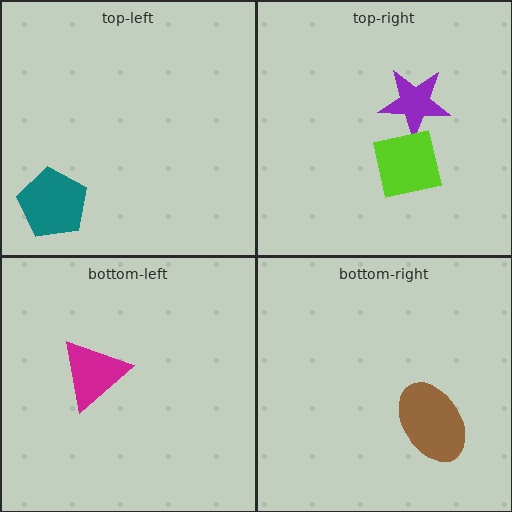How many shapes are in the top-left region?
1.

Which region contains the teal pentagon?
The top-left region.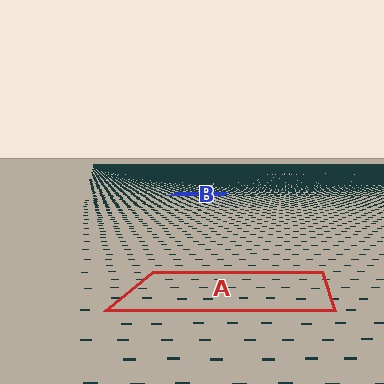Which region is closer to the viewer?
Region A is closer. The texture elements there are larger and more spread out.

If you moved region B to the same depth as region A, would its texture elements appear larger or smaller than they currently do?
They would appear larger. At a closer depth, the same texture elements are projected at a bigger on-screen size.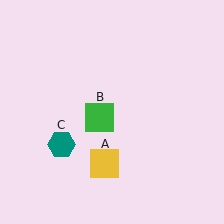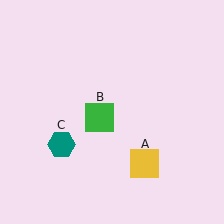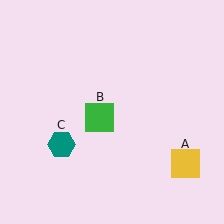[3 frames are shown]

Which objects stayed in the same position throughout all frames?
Green square (object B) and teal hexagon (object C) remained stationary.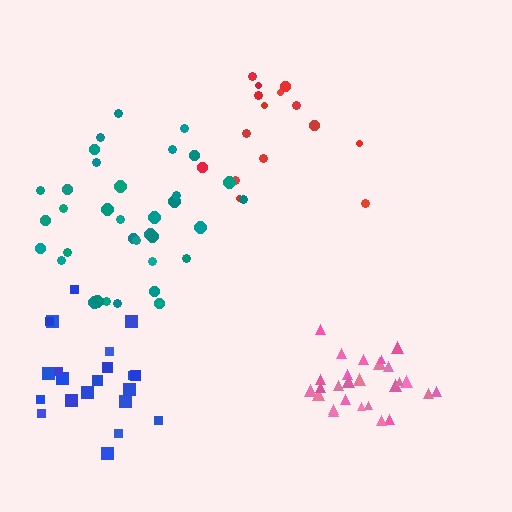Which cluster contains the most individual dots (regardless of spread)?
Teal (35).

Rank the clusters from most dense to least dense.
pink, red, blue, teal.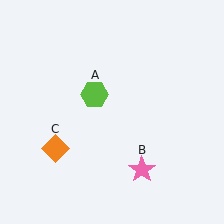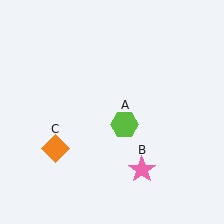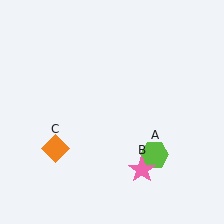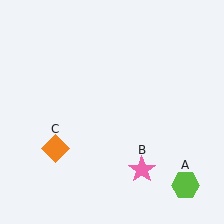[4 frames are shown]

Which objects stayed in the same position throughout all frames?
Pink star (object B) and orange diamond (object C) remained stationary.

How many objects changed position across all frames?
1 object changed position: lime hexagon (object A).